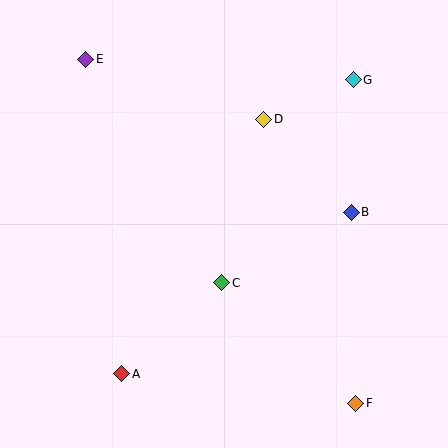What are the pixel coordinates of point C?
Point C is at (222, 283).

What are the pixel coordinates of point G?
Point G is at (353, 80).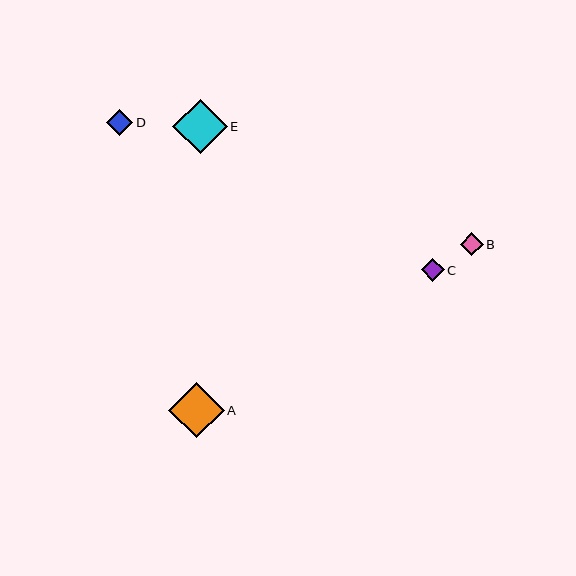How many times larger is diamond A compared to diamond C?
Diamond A is approximately 2.5 times the size of diamond C.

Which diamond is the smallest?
Diamond C is the smallest with a size of approximately 22 pixels.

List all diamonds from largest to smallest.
From largest to smallest: A, E, D, B, C.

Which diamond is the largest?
Diamond A is the largest with a size of approximately 55 pixels.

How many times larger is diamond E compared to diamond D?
Diamond E is approximately 2.1 times the size of diamond D.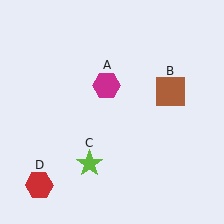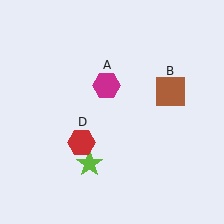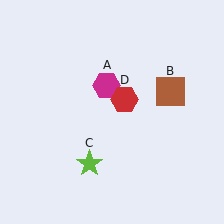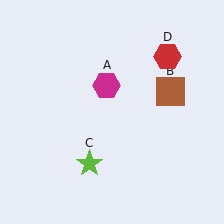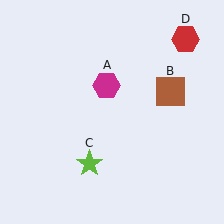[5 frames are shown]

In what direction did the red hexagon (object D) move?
The red hexagon (object D) moved up and to the right.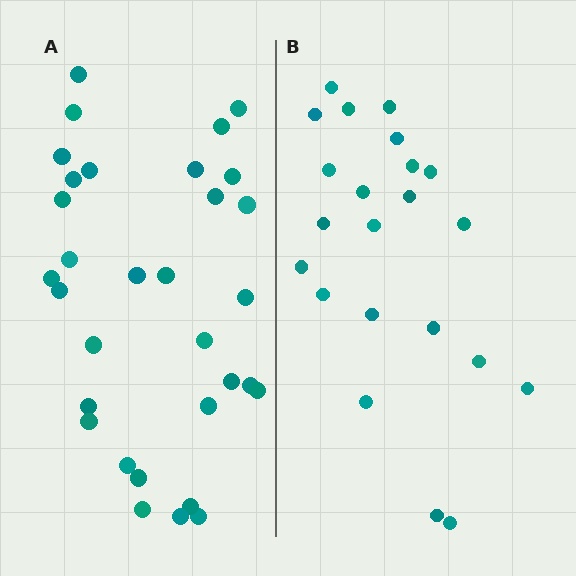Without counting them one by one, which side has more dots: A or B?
Region A (the left region) has more dots.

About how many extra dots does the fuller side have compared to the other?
Region A has roughly 10 or so more dots than region B.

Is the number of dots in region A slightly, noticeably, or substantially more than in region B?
Region A has substantially more. The ratio is roughly 1.5 to 1.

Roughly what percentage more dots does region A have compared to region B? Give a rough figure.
About 45% more.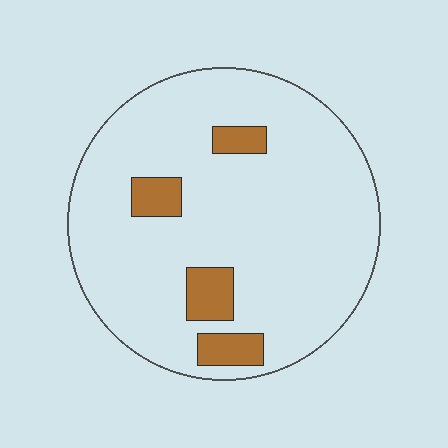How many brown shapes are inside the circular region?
4.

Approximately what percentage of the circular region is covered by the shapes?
Approximately 10%.